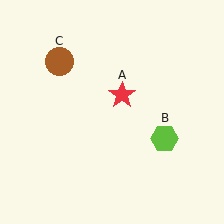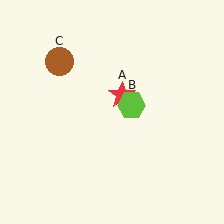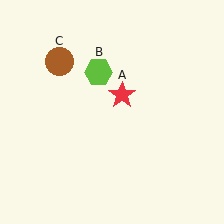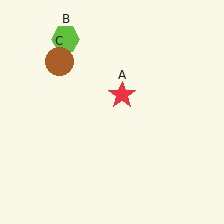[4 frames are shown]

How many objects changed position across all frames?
1 object changed position: lime hexagon (object B).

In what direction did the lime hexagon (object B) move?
The lime hexagon (object B) moved up and to the left.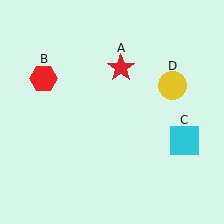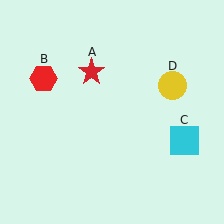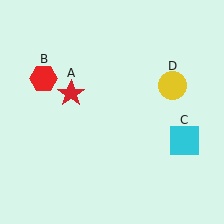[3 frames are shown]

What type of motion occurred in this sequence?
The red star (object A) rotated counterclockwise around the center of the scene.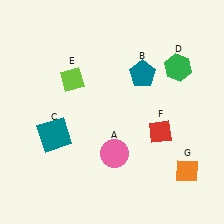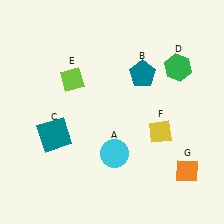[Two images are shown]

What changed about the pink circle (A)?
In Image 1, A is pink. In Image 2, it changed to cyan.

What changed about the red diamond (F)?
In Image 1, F is red. In Image 2, it changed to yellow.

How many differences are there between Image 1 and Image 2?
There are 2 differences between the two images.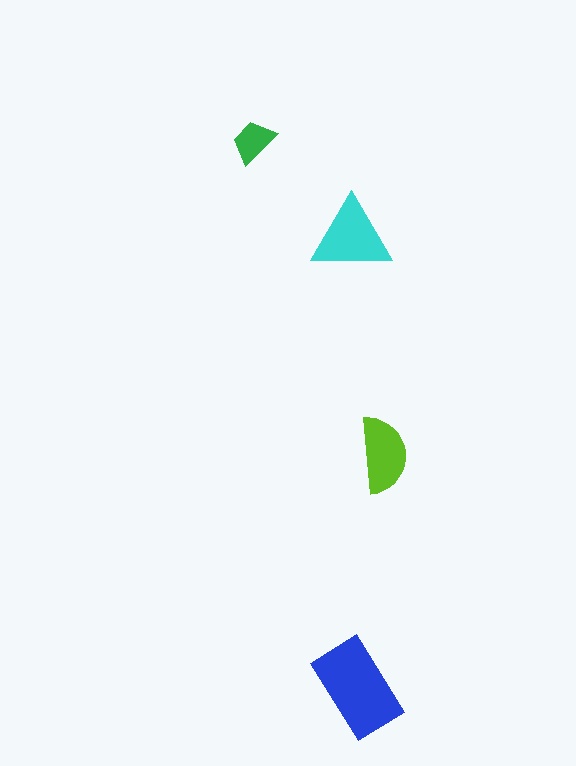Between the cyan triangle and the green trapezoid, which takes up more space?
The cyan triangle.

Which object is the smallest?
The green trapezoid.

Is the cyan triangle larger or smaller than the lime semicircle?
Larger.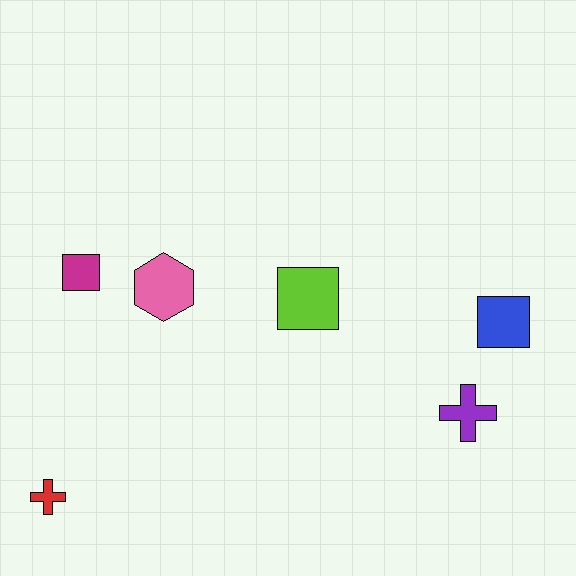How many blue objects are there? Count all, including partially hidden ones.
There is 1 blue object.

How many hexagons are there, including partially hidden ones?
There is 1 hexagon.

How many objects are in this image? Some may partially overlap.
There are 6 objects.